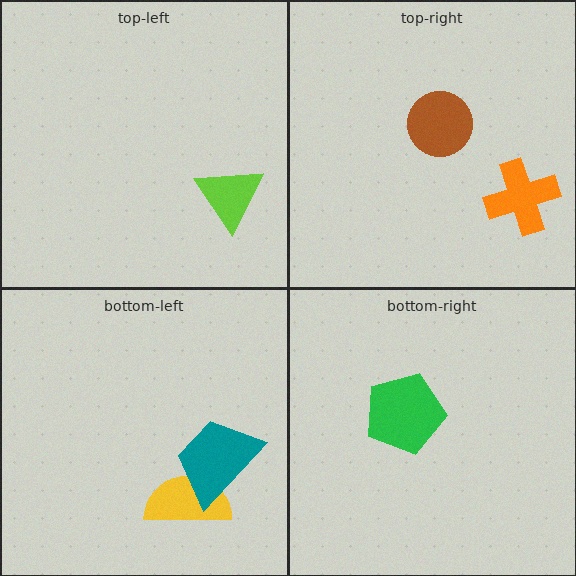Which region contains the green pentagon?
The bottom-right region.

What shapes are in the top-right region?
The orange cross, the brown circle.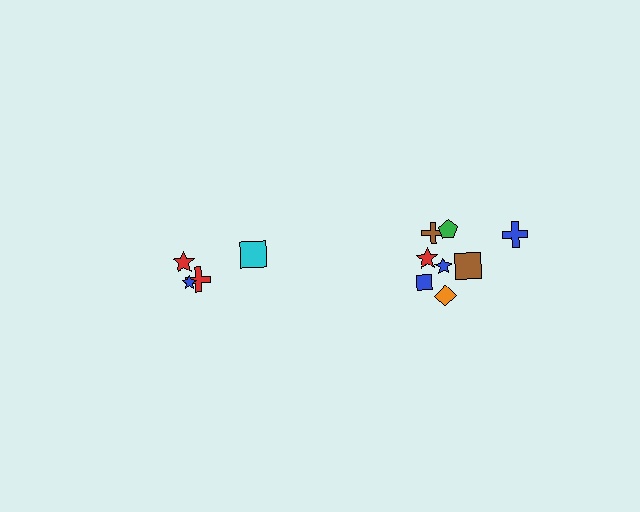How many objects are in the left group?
There are 4 objects.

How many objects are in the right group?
There are 8 objects.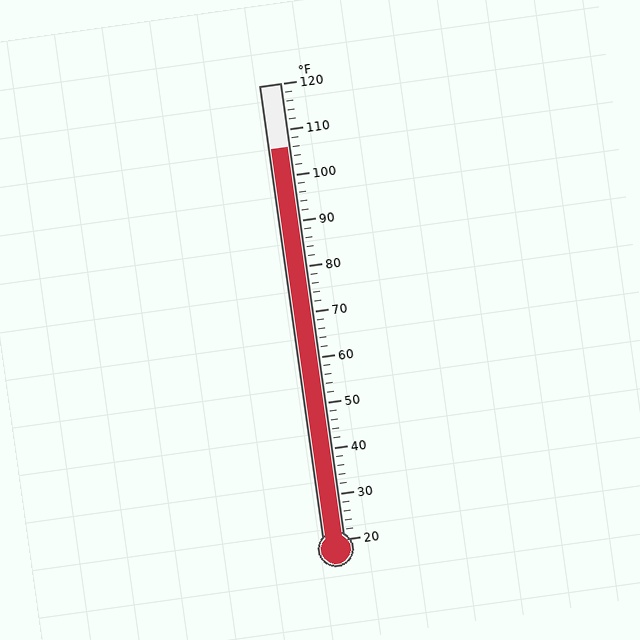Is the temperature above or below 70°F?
The temperature is above 70°F.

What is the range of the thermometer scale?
The thermometer scale ranges from 20°F to 120°F.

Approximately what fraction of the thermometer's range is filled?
The thermometer is filled to approximately 85% of its range.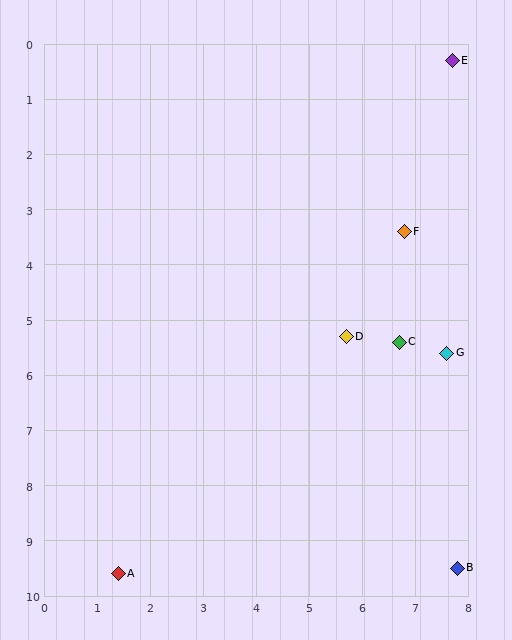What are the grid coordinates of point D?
Point D is at approximately (5.7, 5.3).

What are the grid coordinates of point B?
Point B is at approximately (7.8, 9.5).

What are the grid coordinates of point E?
Point E is at approximately (7.7, 0.3).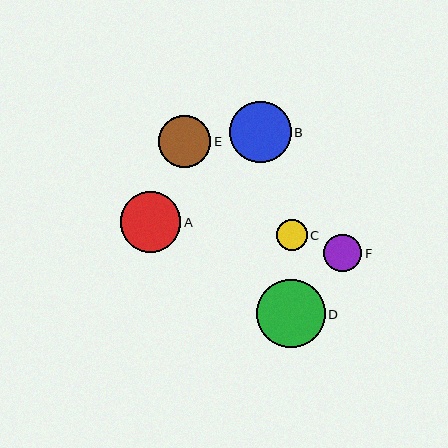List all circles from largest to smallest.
From largest to smallest: D, B, A, E, F, C.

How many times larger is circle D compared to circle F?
Circle D is approximately 1.8 times the size of circle F.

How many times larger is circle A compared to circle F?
Circle A is approximately 1.6 times the size of circle F.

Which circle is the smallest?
Circle C is the smallest with a size of approximately 31 pixels.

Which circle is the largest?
Circle D is the largest with a size of approximately 69 pixels.